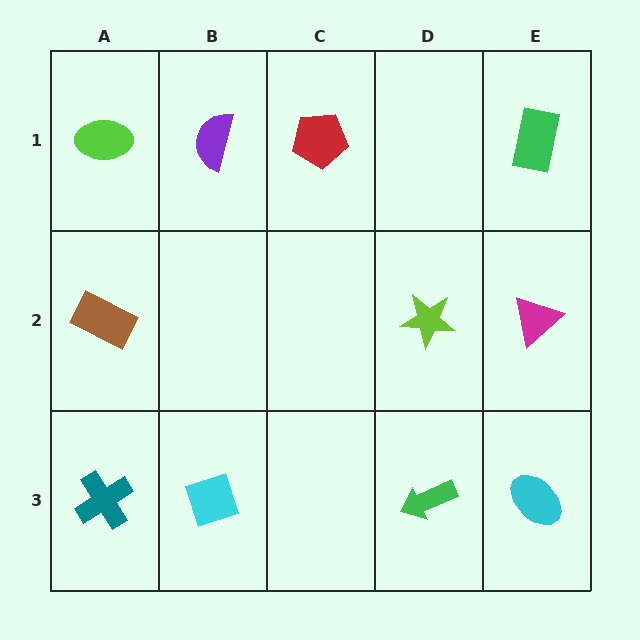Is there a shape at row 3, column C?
No, that cell is empty.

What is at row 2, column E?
A magenta triangle.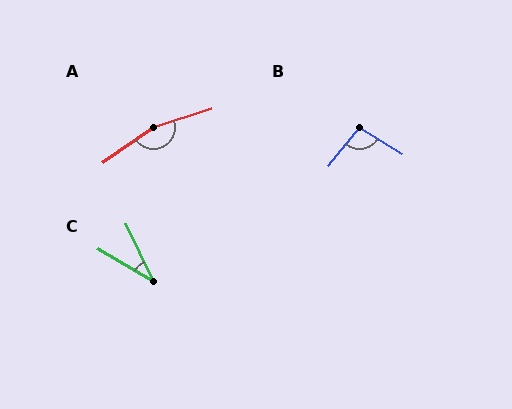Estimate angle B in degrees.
Approximately 96 degrees.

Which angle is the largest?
A, at approximately 163 degrees.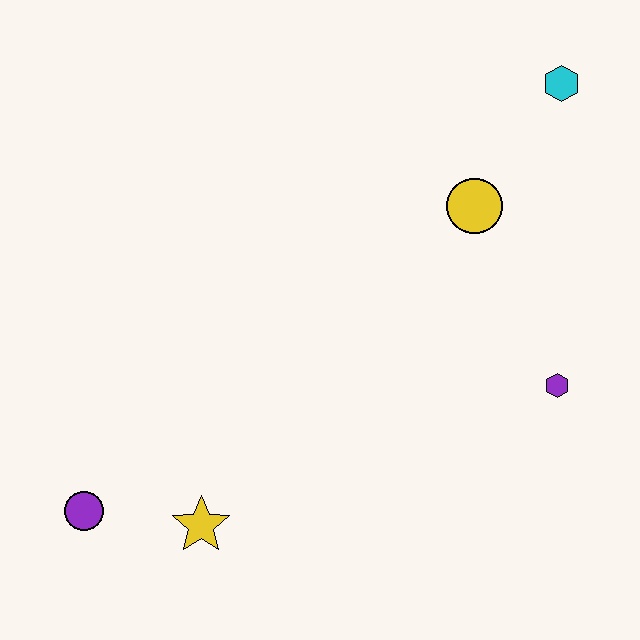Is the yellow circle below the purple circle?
No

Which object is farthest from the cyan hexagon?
The purple circle is farthest from the cyan hexagon.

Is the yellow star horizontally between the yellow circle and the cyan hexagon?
No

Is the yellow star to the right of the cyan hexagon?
No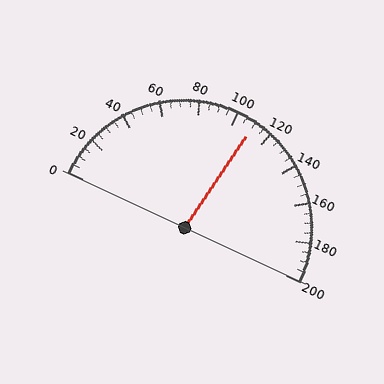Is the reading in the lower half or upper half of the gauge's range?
The reading is in the upper half of the range (0 to 200).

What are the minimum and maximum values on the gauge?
The gauge ranges from 0 to 200.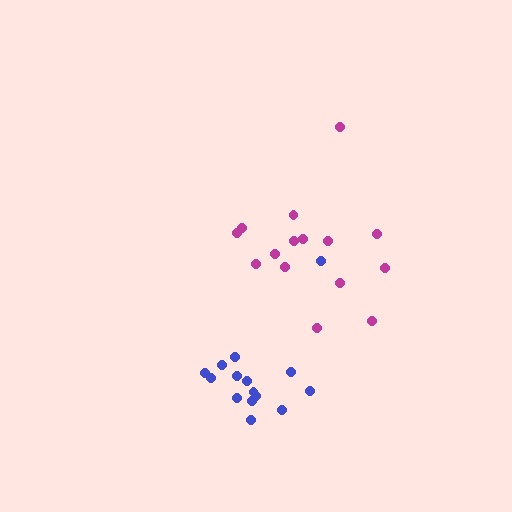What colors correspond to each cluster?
The clusters are colored: blue, magenta.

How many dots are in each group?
Group 1: 15 dots, Group 2: 15 dots (30 total).